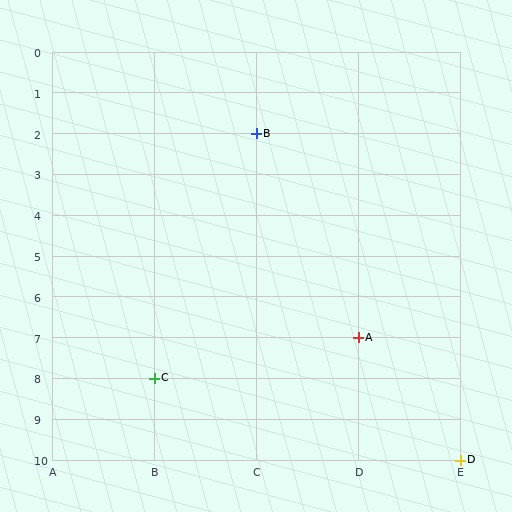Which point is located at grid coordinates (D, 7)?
Point A is at (D, 7).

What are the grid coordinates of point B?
Point B is at grid coordinates (C, 2).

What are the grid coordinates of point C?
Point C is at grid coordinates (B, 8).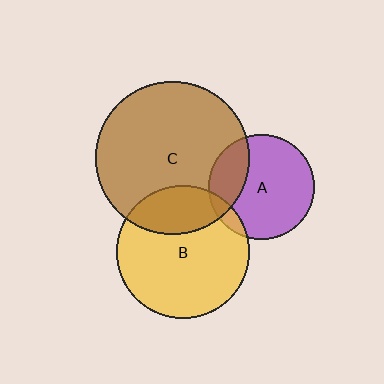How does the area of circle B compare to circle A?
Approximately 1.6 times.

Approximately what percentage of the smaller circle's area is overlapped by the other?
Approximately 10%.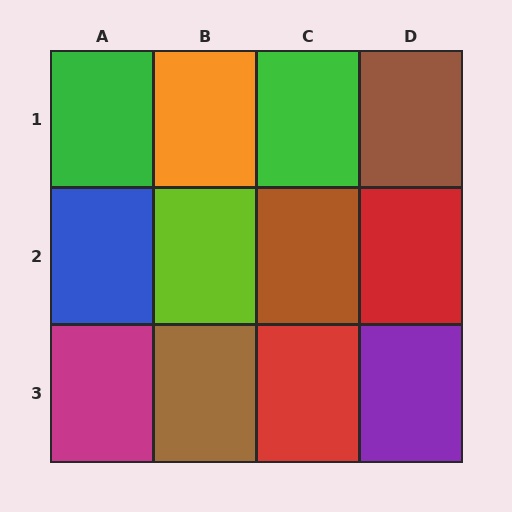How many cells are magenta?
1 cell is magenta.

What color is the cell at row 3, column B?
Brown.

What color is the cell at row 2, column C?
Brown.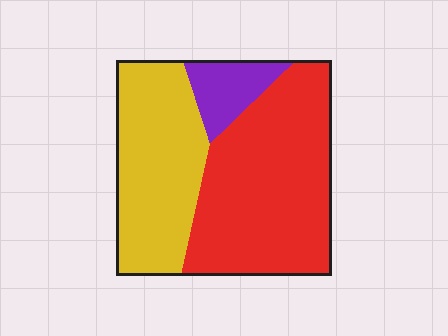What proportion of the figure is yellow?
Yellow takes up about three eighths (3/8) of the figure.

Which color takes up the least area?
Purple, at roughly 10%.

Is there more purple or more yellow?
Yellow.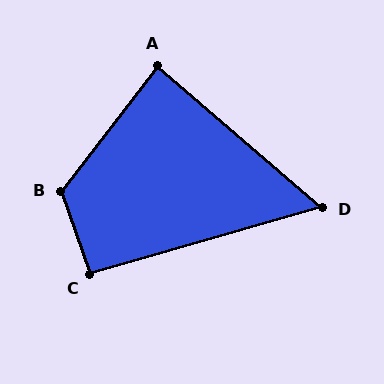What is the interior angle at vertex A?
Approximately 87 degrees (approximately right).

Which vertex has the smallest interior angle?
D, at approximately 57 degrees.